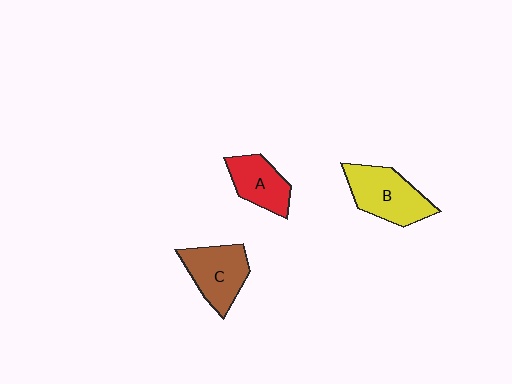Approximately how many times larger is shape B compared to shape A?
Approximately 1.4 times.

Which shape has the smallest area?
Shape A (red).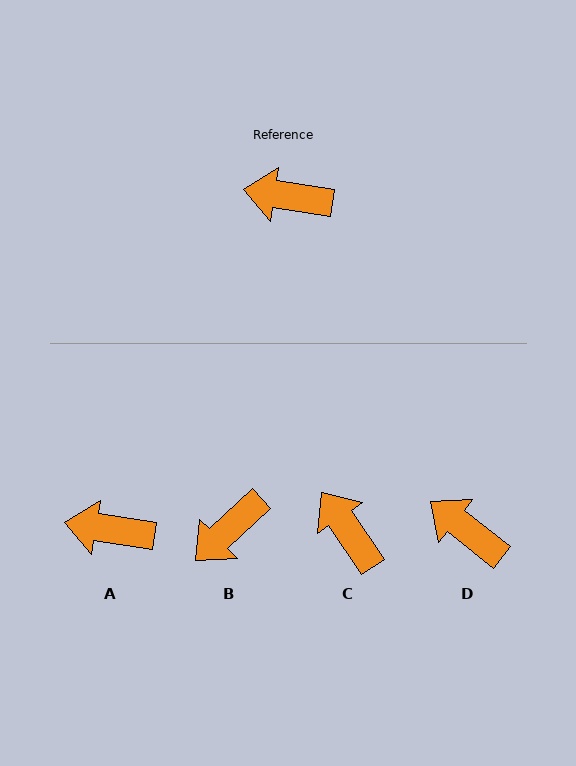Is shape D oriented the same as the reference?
No, it is off by about 29 degrees.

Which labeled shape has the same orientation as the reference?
A.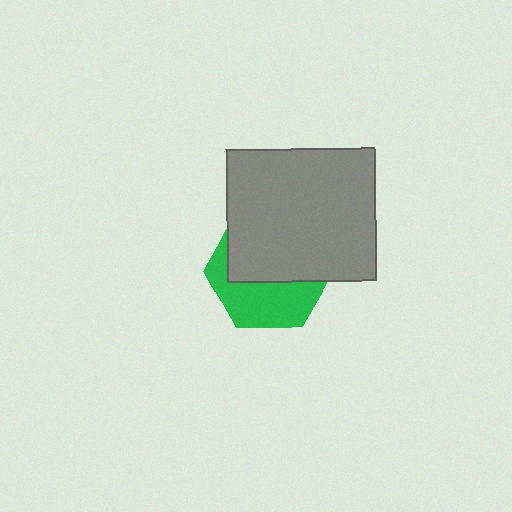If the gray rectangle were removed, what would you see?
You would see the complete green hexagon.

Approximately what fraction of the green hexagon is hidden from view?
Roughly 57% of the green hexagon is hidden behind the gray rectangle.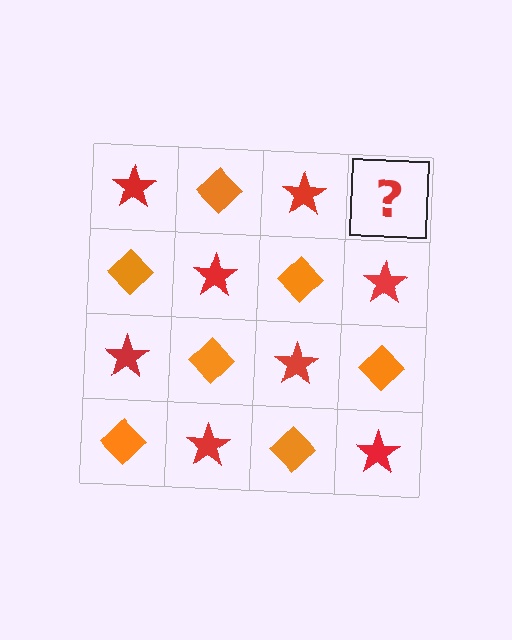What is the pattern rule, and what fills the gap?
The rule is that it alternates red star and orange diamond in a checkerboard pattern. The gap should be filled with an orange diamond.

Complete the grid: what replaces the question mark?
The question mark should be replaced with an orange diamond.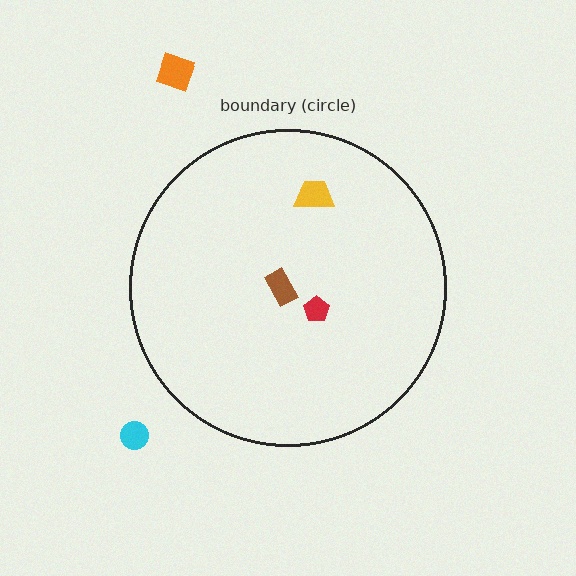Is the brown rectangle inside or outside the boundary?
Inside.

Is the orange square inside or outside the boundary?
Outside.